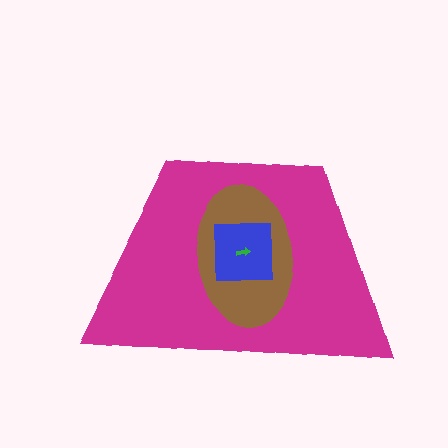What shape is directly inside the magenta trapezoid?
The brown ellipse.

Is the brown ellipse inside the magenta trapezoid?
Yes.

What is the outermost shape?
The magenta trapezoid.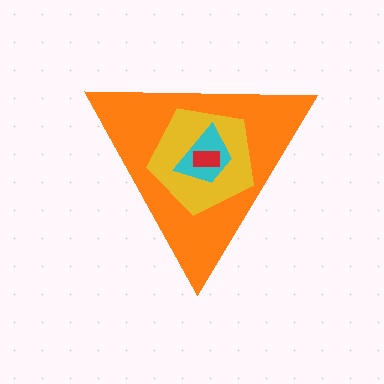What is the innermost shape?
The red rectangle.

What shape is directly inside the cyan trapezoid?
The red rectangle.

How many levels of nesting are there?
4.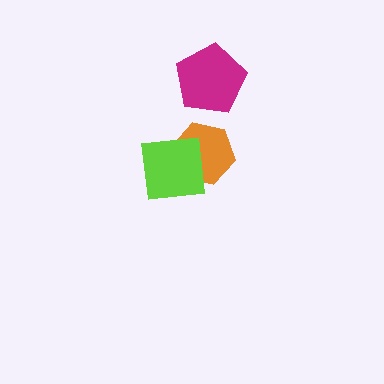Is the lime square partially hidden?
No, no other shape covers it.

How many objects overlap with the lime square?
1 object overlaps with the lime square.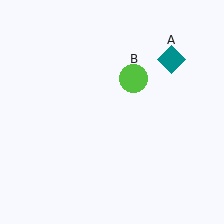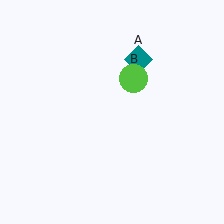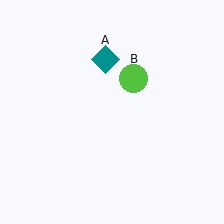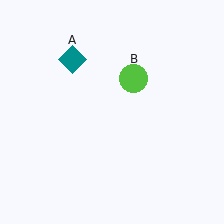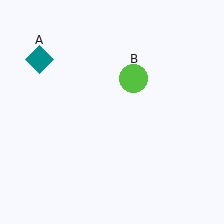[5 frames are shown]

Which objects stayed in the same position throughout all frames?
Lime circle (object B) remained stationary.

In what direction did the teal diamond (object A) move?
The teal diamond (object A) moved left.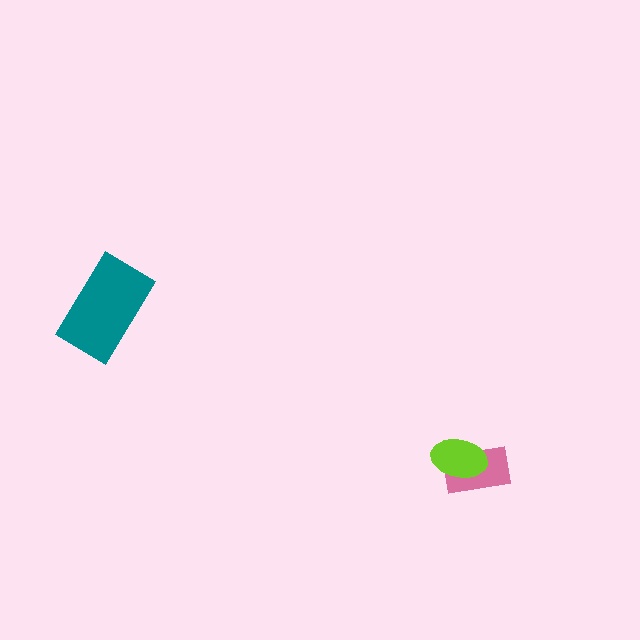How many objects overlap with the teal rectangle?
0 objects overlap with the teal rectangle.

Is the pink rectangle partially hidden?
Yes, it is partially covered by another shape.